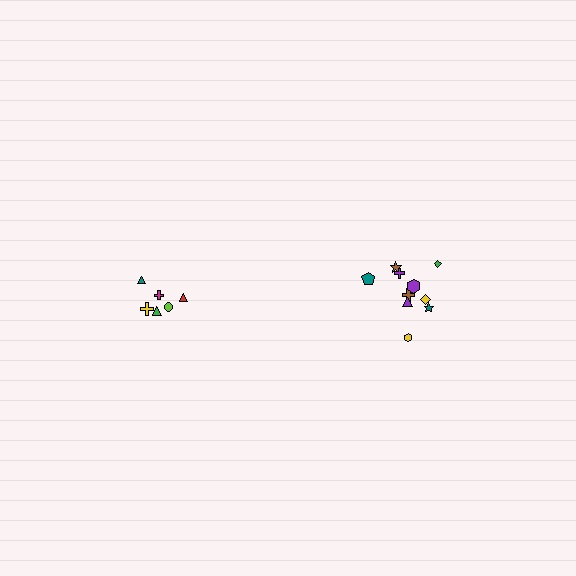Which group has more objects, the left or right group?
The right group.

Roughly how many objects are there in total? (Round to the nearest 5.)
Roughly 15 objects in total.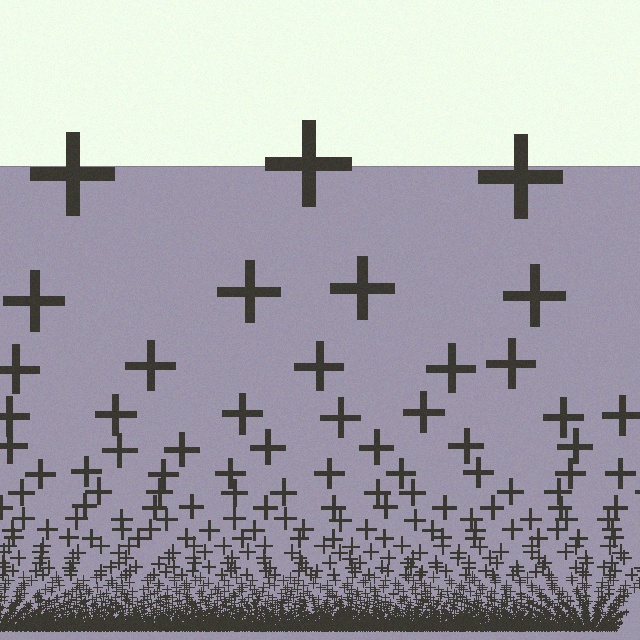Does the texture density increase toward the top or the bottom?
Density increases toward the bottom.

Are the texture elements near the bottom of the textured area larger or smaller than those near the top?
Smaller. The gradient is inverted — elements near the bottom are smaller and denser.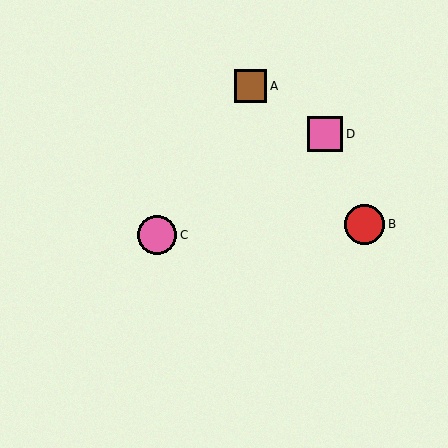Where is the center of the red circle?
The center of the red circle is at (365, 224).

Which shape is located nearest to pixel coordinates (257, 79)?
The brown square (labeled A) at (250, 86) is nearest to that location.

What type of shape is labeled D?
Shape D is a pink square.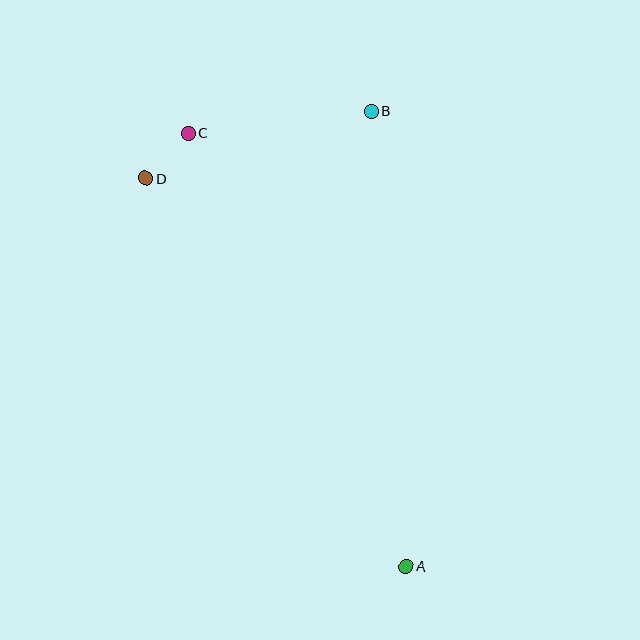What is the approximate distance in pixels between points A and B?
The distance between A and B is approximately 457 pixels.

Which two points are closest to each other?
Points C and D are closest to each other.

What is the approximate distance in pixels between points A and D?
The distance between A and D is approximately 468 pixels.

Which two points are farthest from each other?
Points A and C are farthest from each other.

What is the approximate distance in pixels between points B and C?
The distance between B and C is approximately 185 pixels.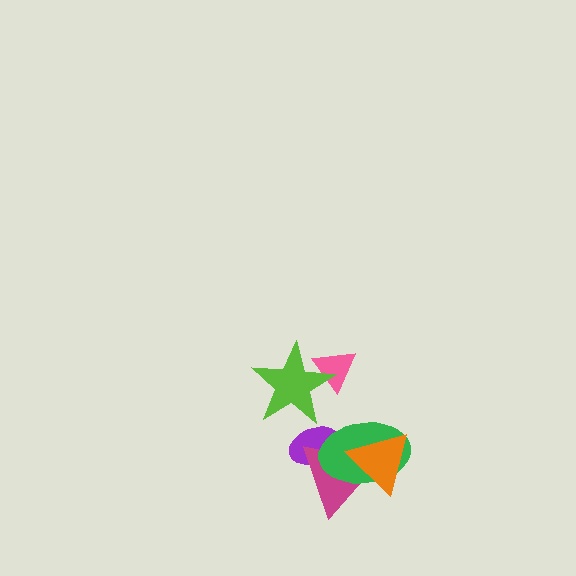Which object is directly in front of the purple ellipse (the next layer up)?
The magenta triangle is directly in front of the purple ellipse.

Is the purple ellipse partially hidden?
Yes, it is partially covered by another shape.